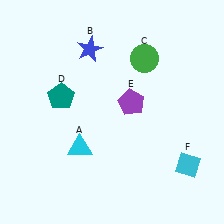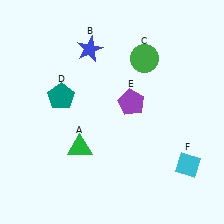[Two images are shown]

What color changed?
The triangle (A) changed from cyan in Image 1 to green in Image 2.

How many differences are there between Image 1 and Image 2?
There is 1 difference between the two images.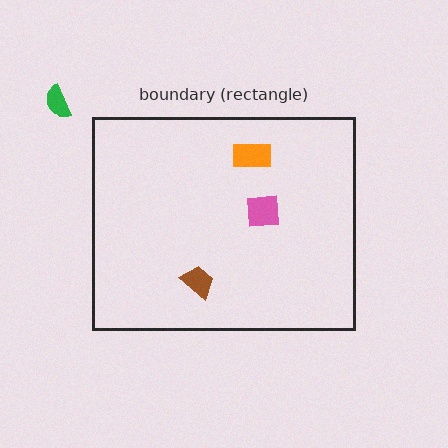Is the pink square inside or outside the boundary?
Inside.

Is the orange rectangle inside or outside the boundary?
Inside.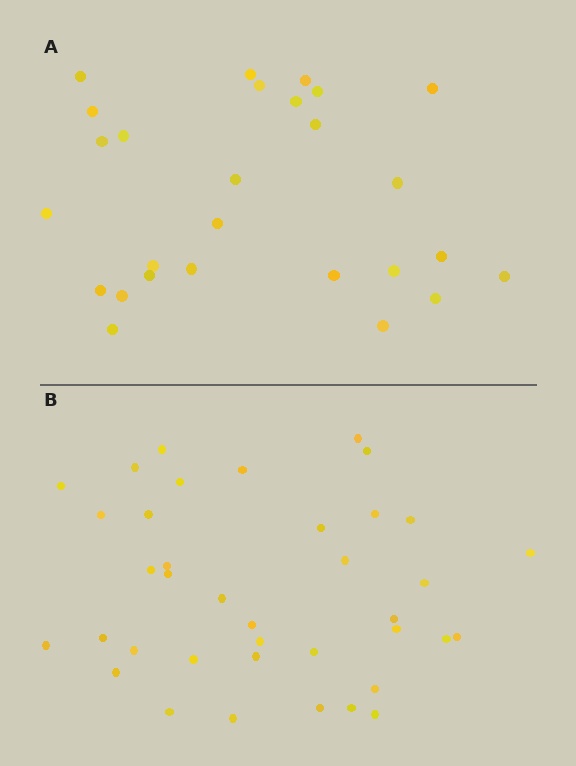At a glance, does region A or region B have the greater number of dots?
Region B (the bottom region) has more dots.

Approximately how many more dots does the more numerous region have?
Region B has roughly 12 or so more dots than region A.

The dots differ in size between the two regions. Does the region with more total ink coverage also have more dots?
No. Region A has more total ink coverage because its dots are larger, but region B actually contains more individual dots. Total area can be misleading — the number of items is what matters here.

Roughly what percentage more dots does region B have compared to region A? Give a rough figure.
About 40% more.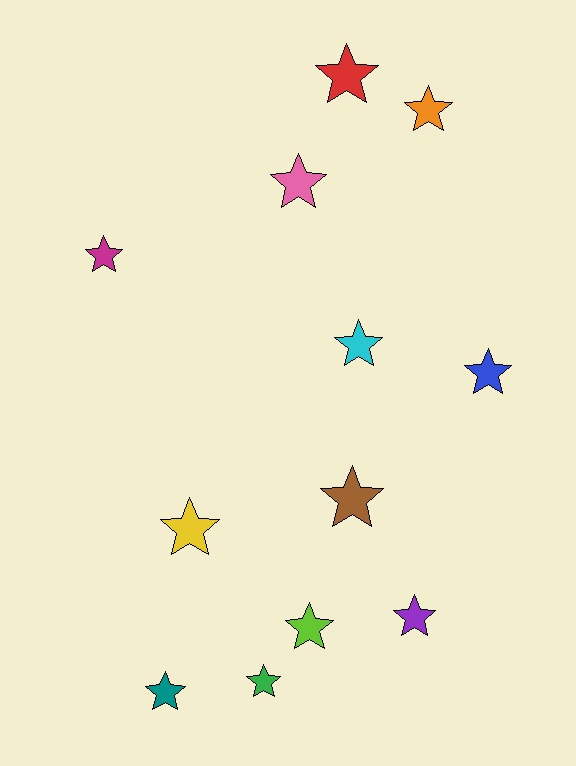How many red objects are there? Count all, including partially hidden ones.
There is 1 red object.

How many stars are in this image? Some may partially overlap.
There are 12 stars.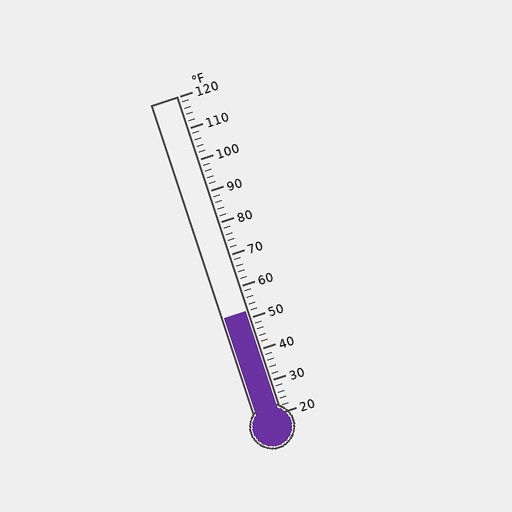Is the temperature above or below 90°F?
The temperature is below 90°F.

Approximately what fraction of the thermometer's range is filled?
The thermometer is filled to approximately 30% of its range.